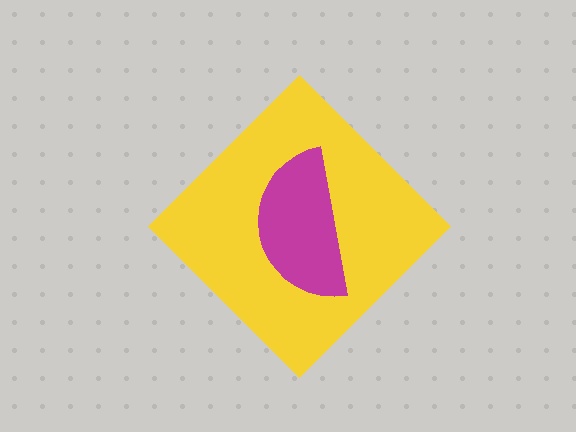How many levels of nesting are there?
2.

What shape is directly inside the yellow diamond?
The magenta semicircle.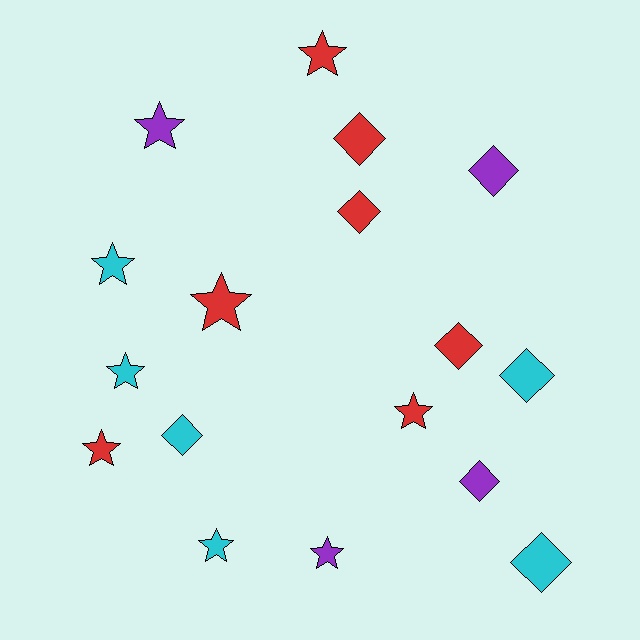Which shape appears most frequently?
Star, with 9 objects.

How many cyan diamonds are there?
There are 3 cyan diamonds.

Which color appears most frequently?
Red, with 7 objects.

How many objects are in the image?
There are 17 objects.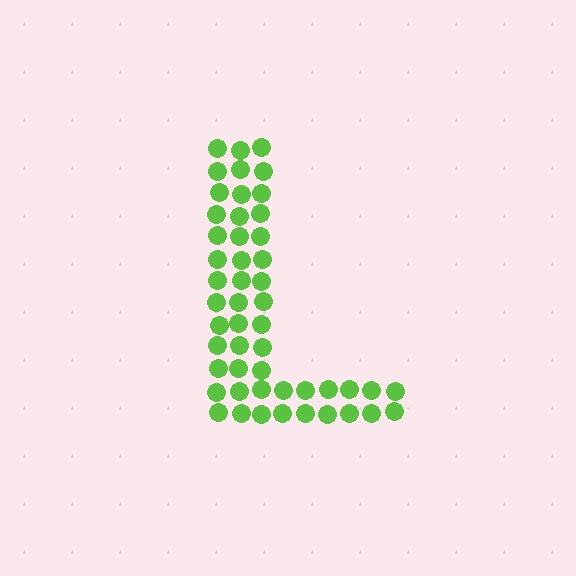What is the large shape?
The large shape is the letter L.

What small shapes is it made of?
It is made of small circles.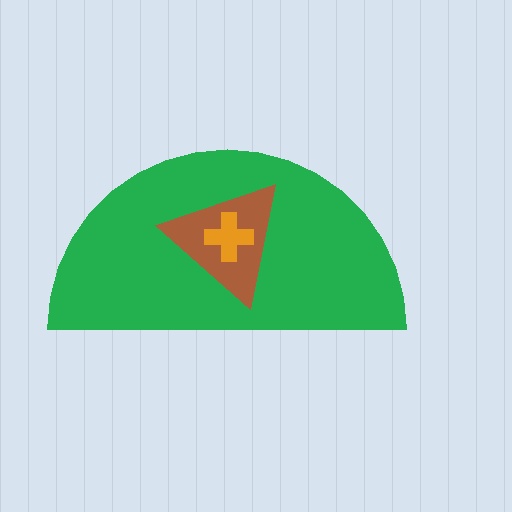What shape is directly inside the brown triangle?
The orange cross.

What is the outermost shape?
The green semicircle.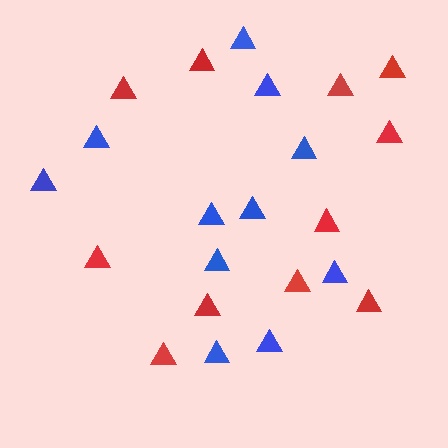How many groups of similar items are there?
There are 2 groups: one group of blue triangles (11) and one group of red triangles (11).